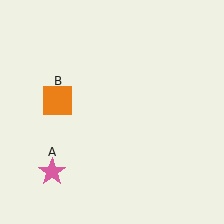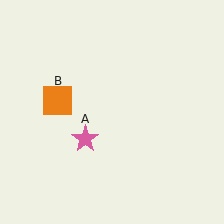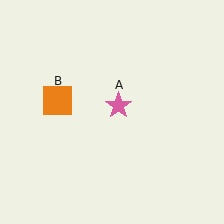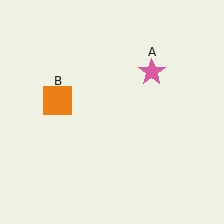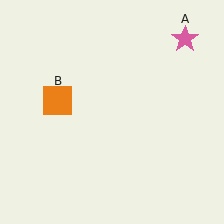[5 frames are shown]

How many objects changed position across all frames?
1 object changed position: pink star (object A).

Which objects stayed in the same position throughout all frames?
Orange square (object B) remained stationary.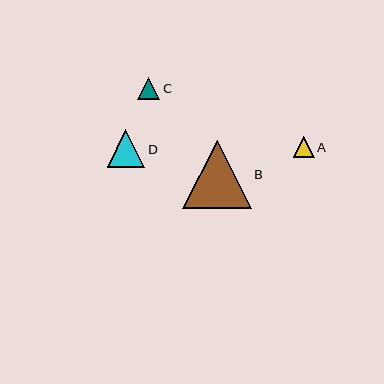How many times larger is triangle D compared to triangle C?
Triangle D is approximately 1.7 times the size of triangle C.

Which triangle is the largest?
Triangle B is the largest with a size of approximately 68 pixels.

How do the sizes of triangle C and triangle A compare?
Triangle C and triangle A are approximately the same size.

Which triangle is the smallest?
Triangle A is the smallest with a size of approximately 21 pixels.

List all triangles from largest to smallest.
From largest to smallest: B, D, C, A.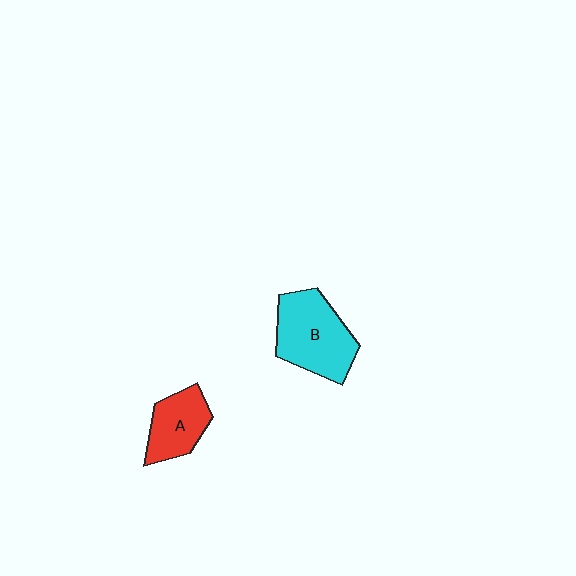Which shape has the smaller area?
Shape A (red).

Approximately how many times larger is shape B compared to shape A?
Approximately 1.5 times.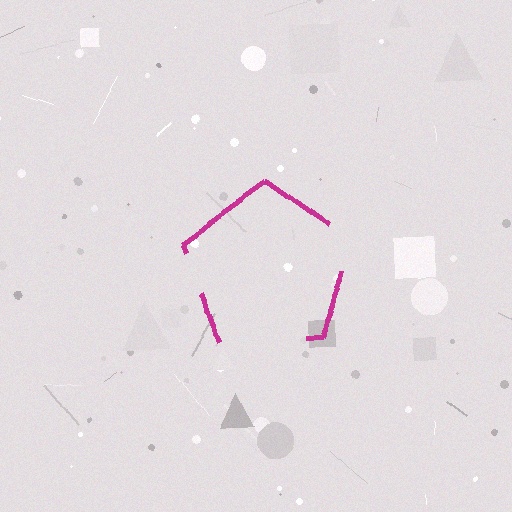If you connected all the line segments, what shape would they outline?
They would outline a pentagon.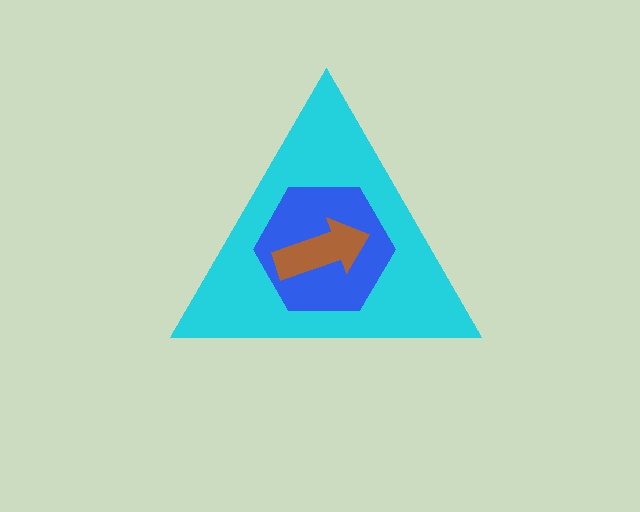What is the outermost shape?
The cyan triangle.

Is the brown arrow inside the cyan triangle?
Yes.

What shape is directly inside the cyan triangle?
The blue hexagon.